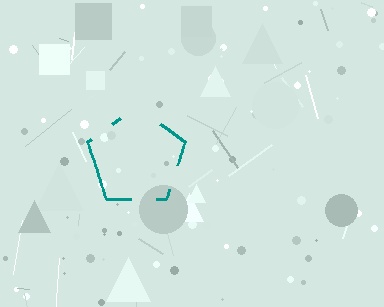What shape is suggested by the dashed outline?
The dashed outline suggests a pentagon.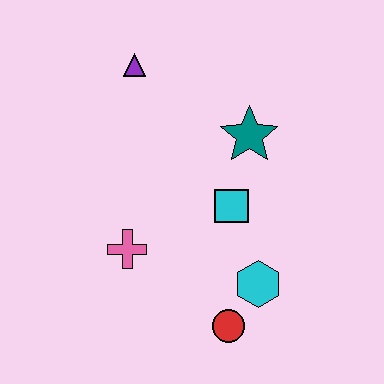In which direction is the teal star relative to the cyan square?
The teal star is above the cyan square.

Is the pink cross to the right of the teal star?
No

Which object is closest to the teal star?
The cyan square is closest to the teal star.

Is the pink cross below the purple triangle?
Yes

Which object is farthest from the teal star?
The red circle is farthest from the teal star.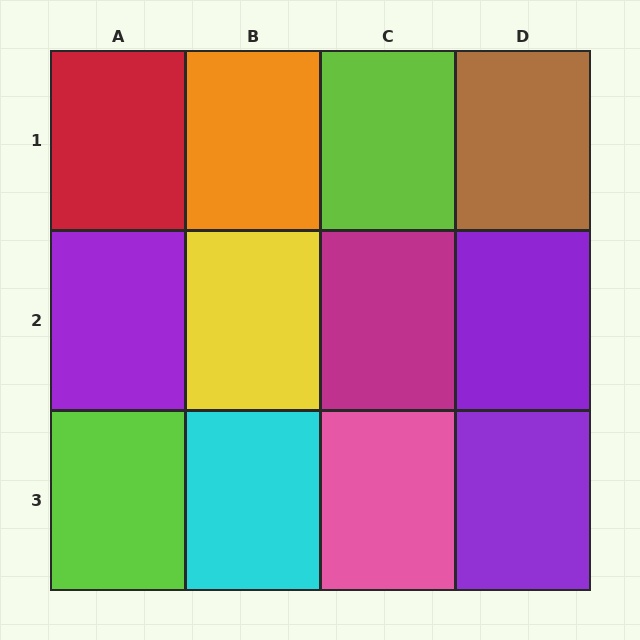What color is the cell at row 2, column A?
Purple.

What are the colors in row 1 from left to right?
Red, orange, lime, brown.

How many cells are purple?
3 cells are purple.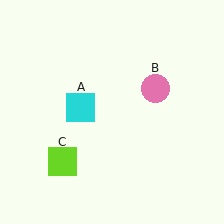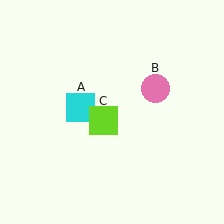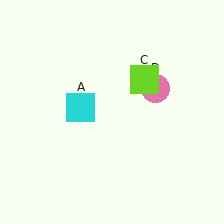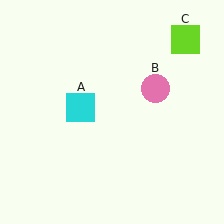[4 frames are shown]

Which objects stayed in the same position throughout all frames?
Cyan square (object A) and pink circle (object B) remained stationary.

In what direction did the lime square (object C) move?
The lime square (object C) moved up and to the right.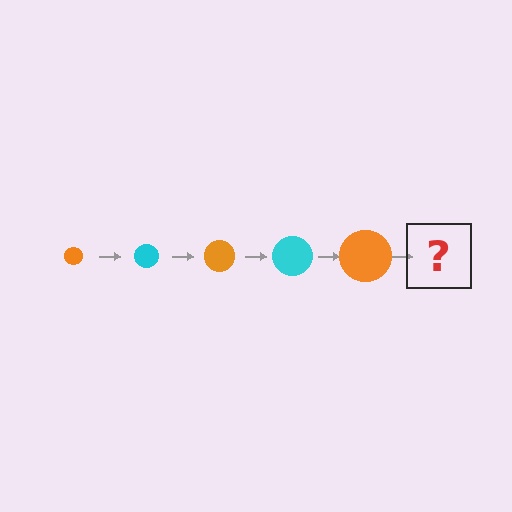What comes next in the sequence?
The next element should be a cyan circle, larger than the previous one.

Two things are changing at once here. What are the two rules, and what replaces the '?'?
The two rules are that the circle grows larger each step and the color cycles through orange and cyan. The '?' should be a cyan circle, larger than the previous one.